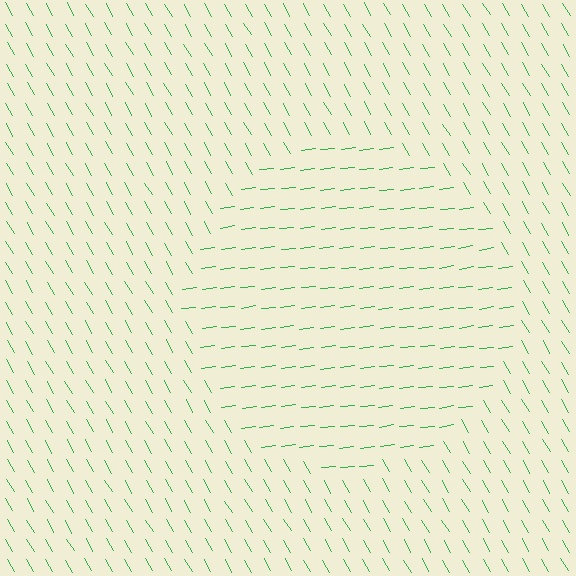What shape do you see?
I see a circle.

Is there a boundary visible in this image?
Yes, there is a texture boundary formed by a change in line orientation.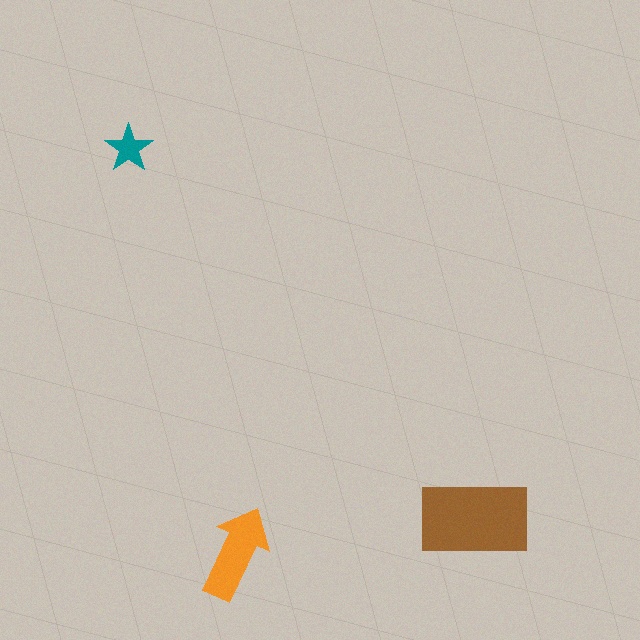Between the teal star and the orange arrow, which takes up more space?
The orange arrow.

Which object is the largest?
The brown rectangle.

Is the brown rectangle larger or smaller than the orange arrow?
Larger.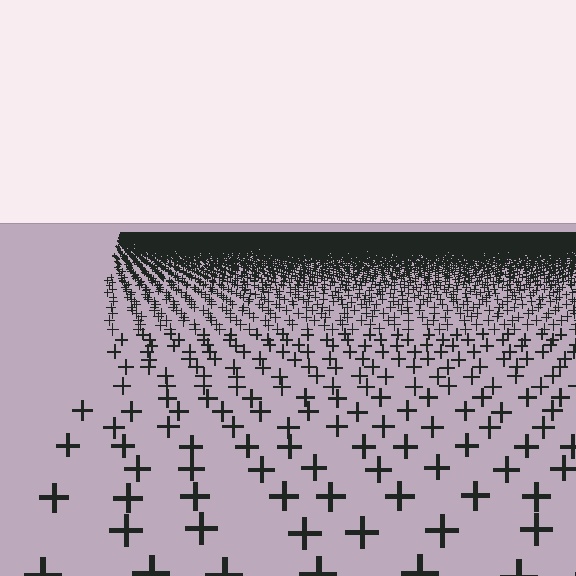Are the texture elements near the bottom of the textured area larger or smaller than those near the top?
Larger. Near the bottom, elements are closer to the viewer and appear at a bigger on-screen size.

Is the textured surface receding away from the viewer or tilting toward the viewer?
The surface is receding away from the viewer. Texture elements get smaller and denser toward the top.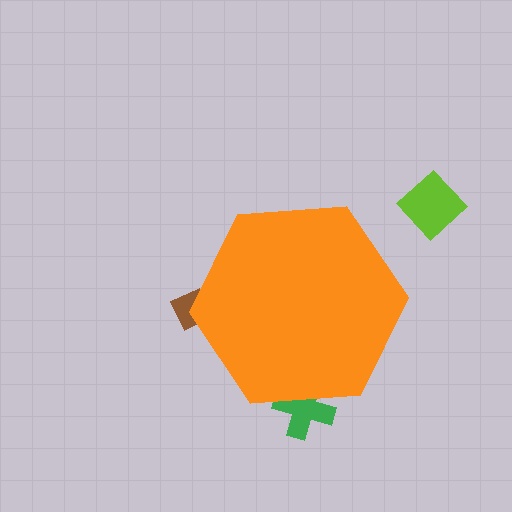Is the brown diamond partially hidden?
Yes, the brown diamond is partially hidden behind the orange hexagon.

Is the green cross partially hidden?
Yes, the green cross is partially hidden behind the orange hexagon.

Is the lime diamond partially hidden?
No, the lime diamond is fully visible.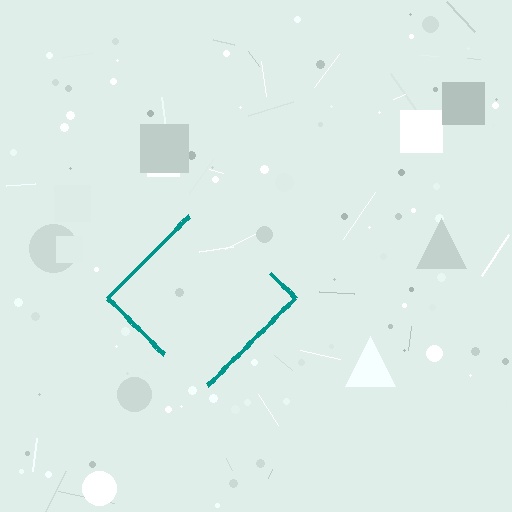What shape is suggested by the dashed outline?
The dashed outline suggests a diamond.